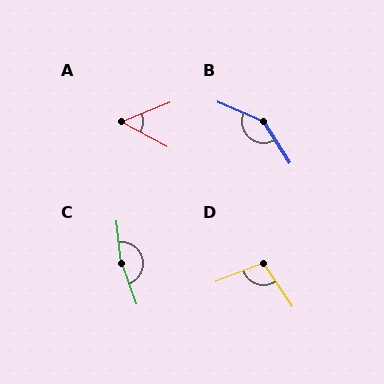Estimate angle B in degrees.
Approximately 147 degrees.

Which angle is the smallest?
A, at approximately 50 degrees.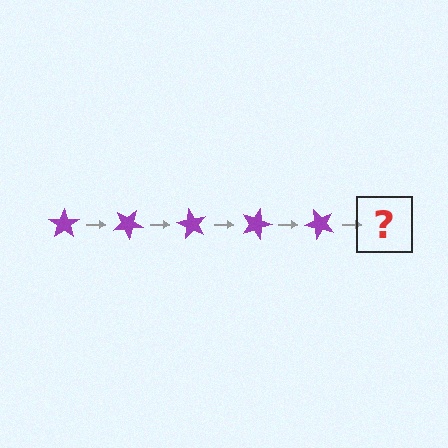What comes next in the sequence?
The next element should be a purple star rotated 150 degrees.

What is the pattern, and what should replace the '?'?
The pattern is that the star rotates 30 degrees each step. The '?' should be a purple star rotated 150 degrees.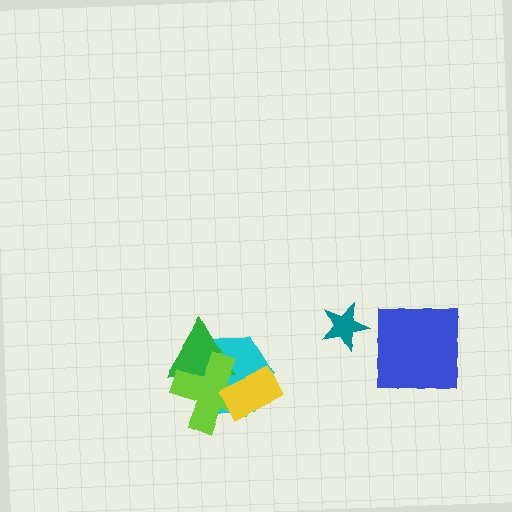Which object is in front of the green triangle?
The lime cross is in front of the green triangle.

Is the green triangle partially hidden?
Yes, it is partially covered by another shape.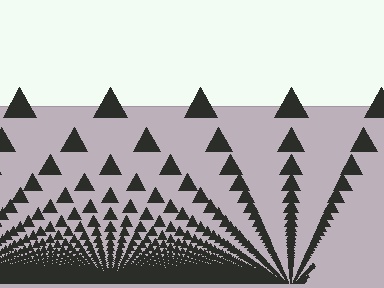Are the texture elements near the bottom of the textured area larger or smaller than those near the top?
Smaller. The gradient is inverted — elements near the bottom are smaller and denser.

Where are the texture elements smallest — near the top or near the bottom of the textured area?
Near the bottom.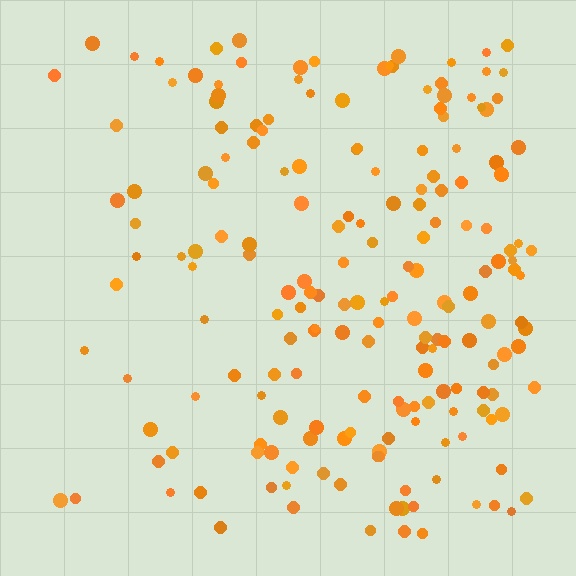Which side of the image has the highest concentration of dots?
The right.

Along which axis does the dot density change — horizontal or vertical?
Horizontal.